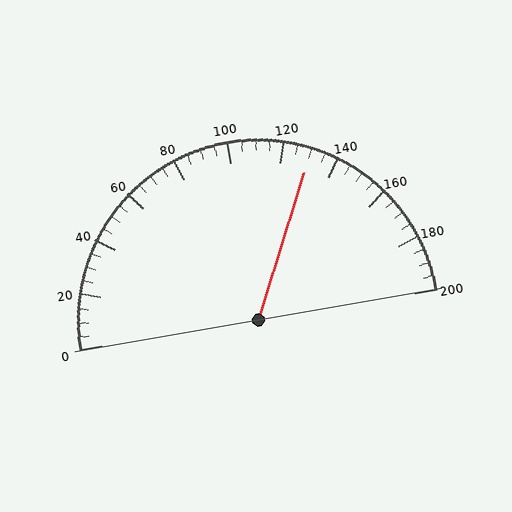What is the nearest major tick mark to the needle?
The nearest major tick mark is 120.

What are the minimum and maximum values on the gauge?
The gauge ranges from 0 to 200.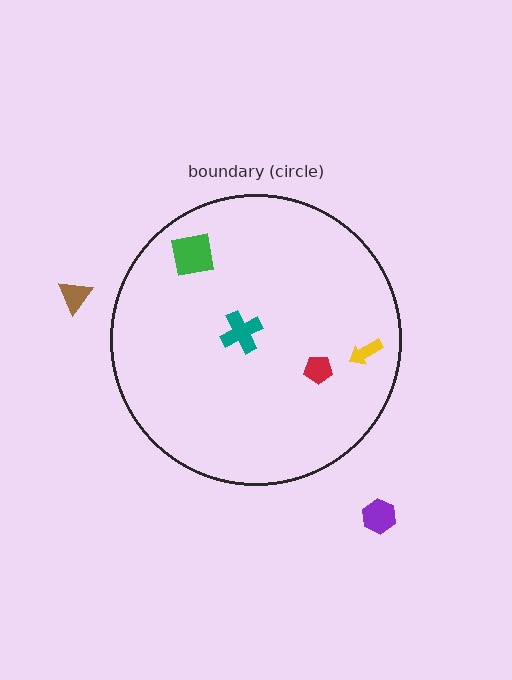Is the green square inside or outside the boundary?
Inside.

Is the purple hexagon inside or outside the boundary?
Outside.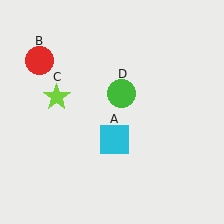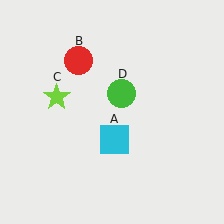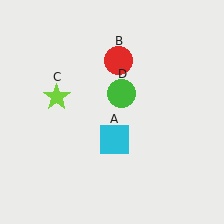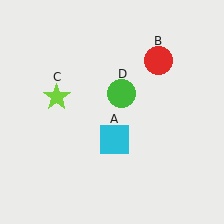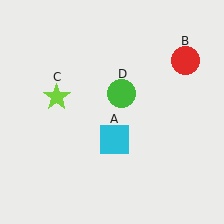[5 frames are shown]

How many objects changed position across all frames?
1 object changed position: red circle (object B).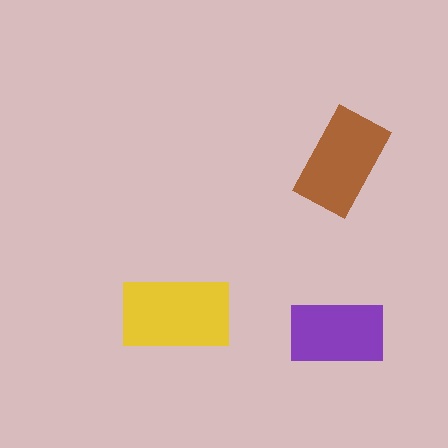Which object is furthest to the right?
The brown rectangle is rightmost.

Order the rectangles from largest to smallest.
the yellow one, the brown one, the purple one.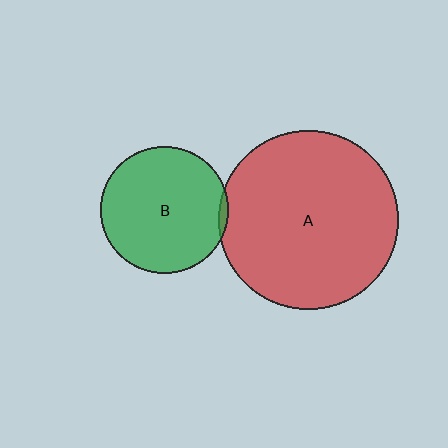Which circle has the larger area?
Circle A (red).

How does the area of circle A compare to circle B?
Approximately 2.0 times.